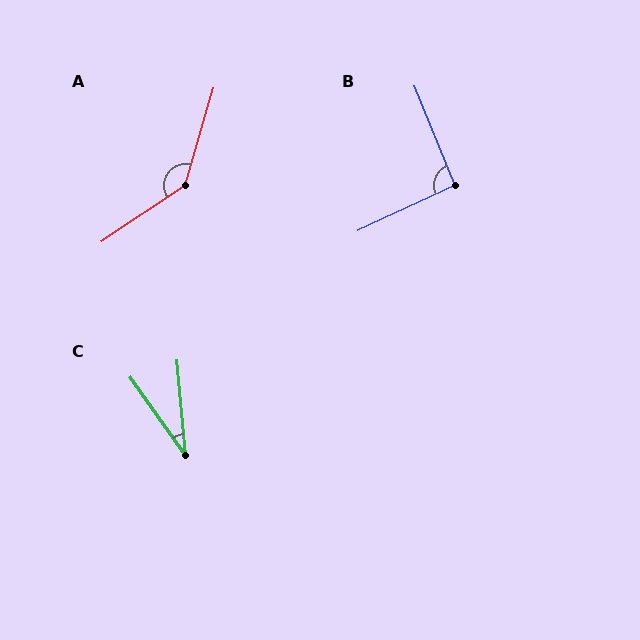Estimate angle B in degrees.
Approximately 92 degrees.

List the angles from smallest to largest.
C (30°), B (92°), A (140°).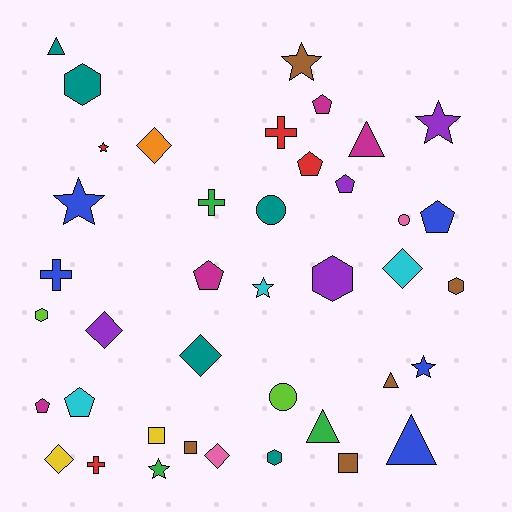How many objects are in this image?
There are 40 objects.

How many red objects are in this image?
There are 4 red objects.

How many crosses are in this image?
There are 4 crosses.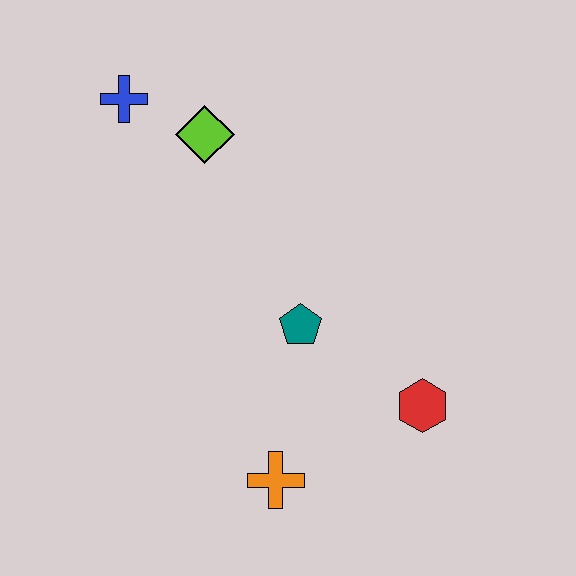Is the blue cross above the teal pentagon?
Yes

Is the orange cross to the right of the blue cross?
Yes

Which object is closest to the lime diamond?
The blue cross is closest to the lime diamond.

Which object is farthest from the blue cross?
The red hexagon is farthest from the blue cross.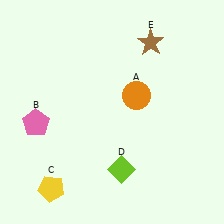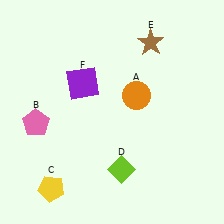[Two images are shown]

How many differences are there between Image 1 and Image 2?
There is 1 difference between the two images.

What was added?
A purple square (F) was added in Image 2.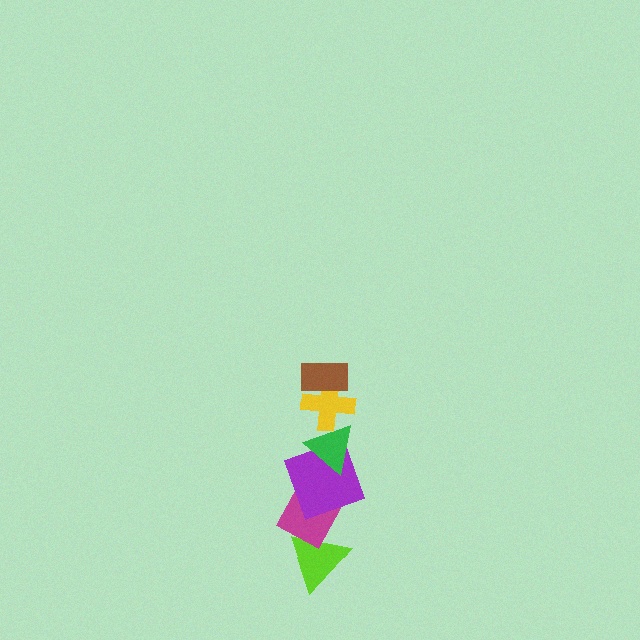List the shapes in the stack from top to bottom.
From top to bottom: the brown rectangle, the yellow cross, the green triangle, the purple square, the magenta diamond, the lime triangle.